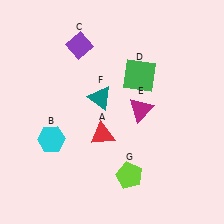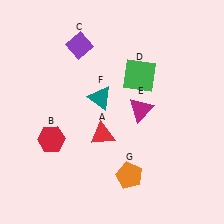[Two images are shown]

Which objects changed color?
B changed from cyan to red. G changed from lime to orange.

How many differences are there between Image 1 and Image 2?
There are 2 differences between the two images.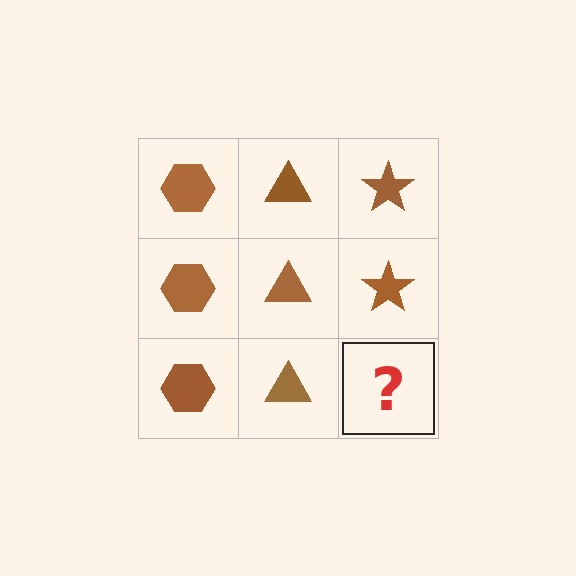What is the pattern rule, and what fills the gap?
The rule is that each column has a consistent shape. The gap should be filled with a brown star.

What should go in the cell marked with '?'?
The missing cell should contain a brown star.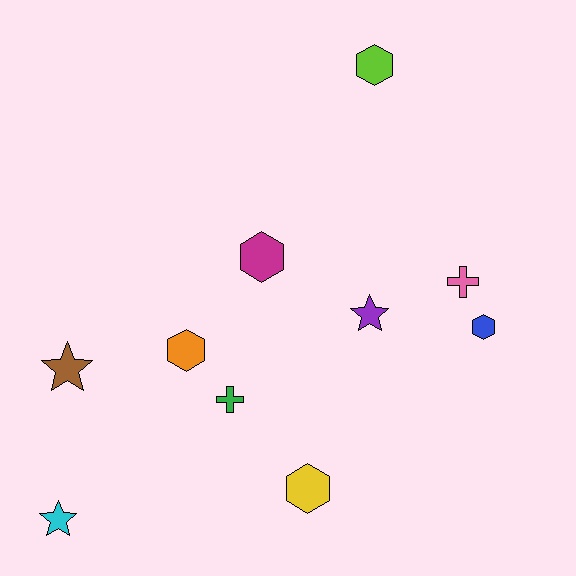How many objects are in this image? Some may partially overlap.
There are 10 objects.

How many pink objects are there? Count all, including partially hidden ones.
There is 1 pink object.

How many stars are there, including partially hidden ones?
There are 3 stars.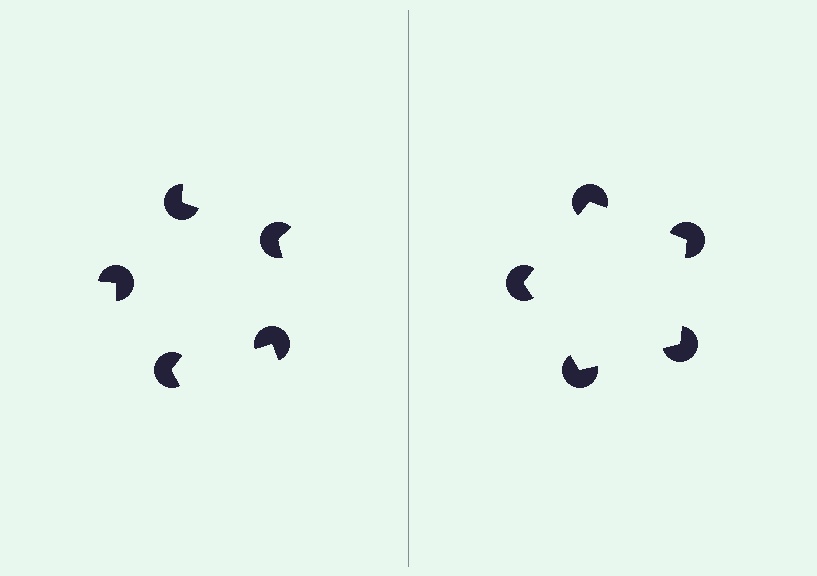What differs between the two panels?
The pac-man discs are positioned identically on both sides; only the wedge orientations differ. On the right they align to a pentagon; on the left they are misaligned.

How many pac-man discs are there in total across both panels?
10 — 5 on each side.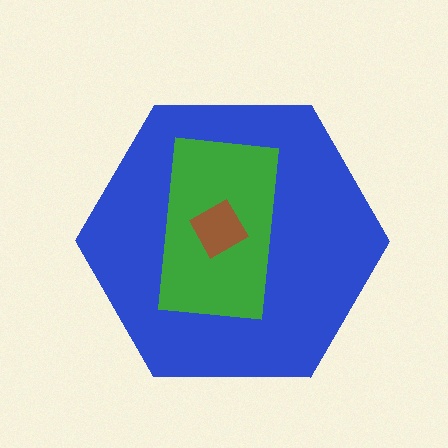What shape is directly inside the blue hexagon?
The green rectangle.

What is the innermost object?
The brown diamond.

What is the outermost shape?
The blue hexagon.